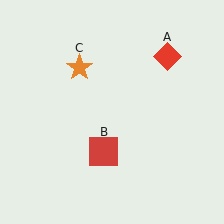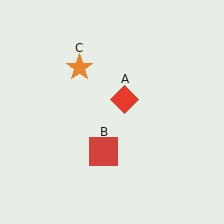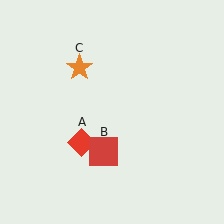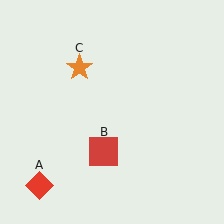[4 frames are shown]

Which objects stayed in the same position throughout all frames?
Red square (object B) and orange star (object C) remained stationary.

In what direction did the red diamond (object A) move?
The red diamond (object A) moved down and to the left.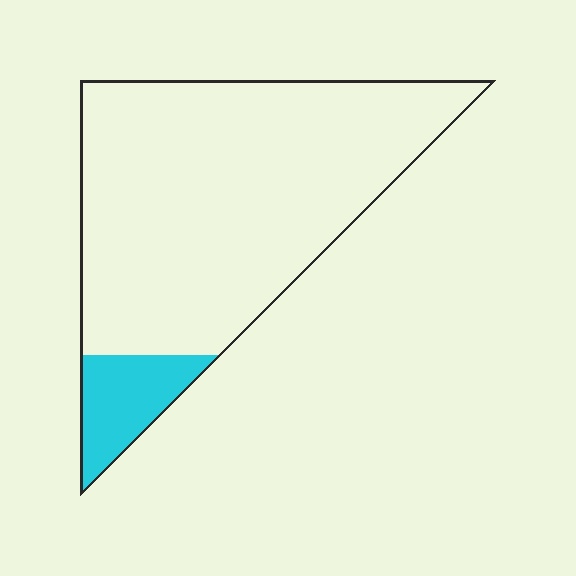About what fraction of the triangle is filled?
About one eighth (1/8).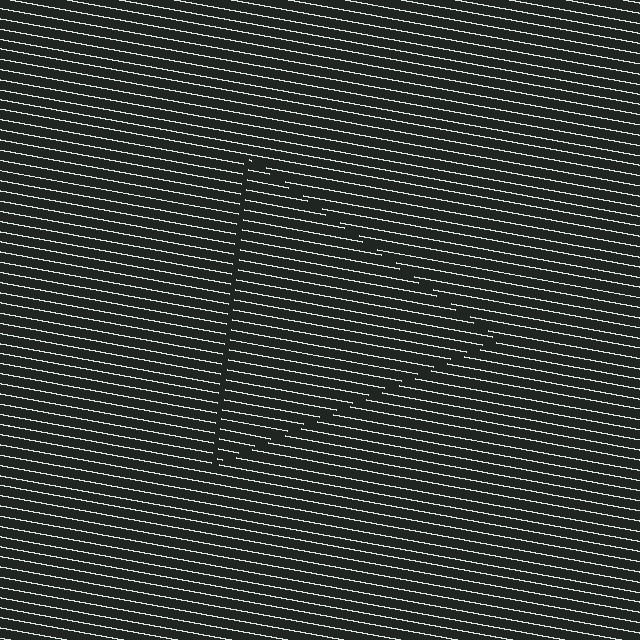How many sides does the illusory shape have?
3 sides — the line-ends trace a triangle.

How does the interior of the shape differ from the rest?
The interior of the shape contains the same grating, shifted by half a period — the contour is defined by the phase discontinuity where line-ends from the inner and outer gratings abut.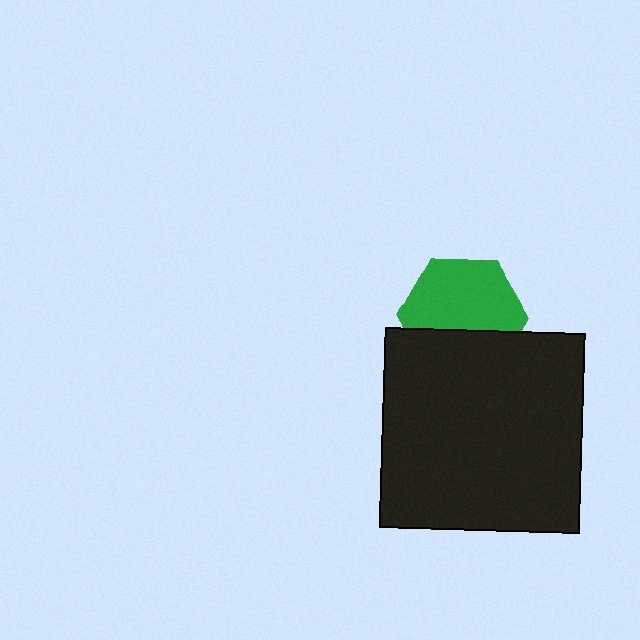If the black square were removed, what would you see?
You would see the complete green hexagon.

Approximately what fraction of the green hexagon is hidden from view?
Roughly 37% of the green hexagon is hidden behind the black square.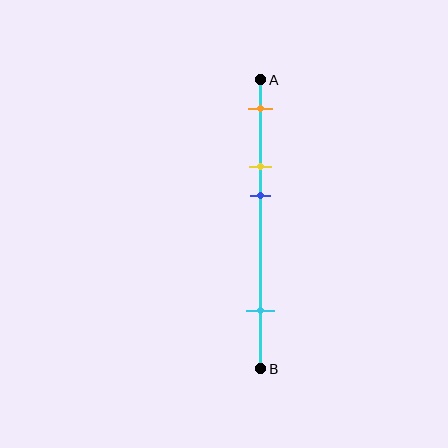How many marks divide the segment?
There are 4 marks dividing the segment.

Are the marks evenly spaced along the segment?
No, the marks are not evenly spaced.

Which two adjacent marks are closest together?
The yellow and blue marks are the closest adjacent pair.